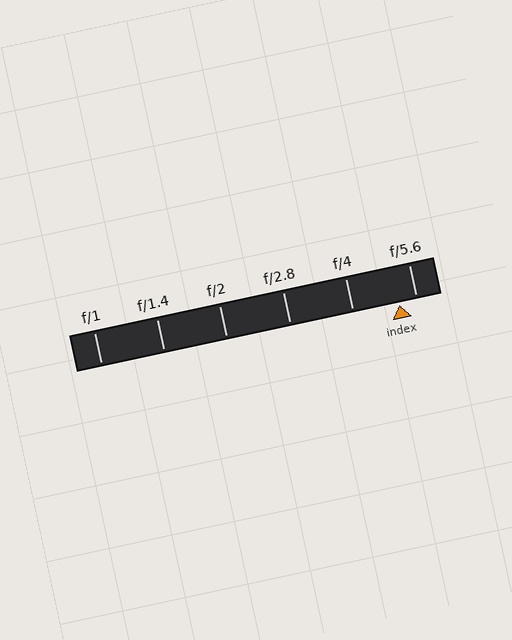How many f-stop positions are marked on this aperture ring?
There are 6 f-stop positions marked.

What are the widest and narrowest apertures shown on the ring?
The widest aperture shown is f/1 and the narrowest is f/5.6.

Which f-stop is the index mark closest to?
The index mark is closest to f/5.6.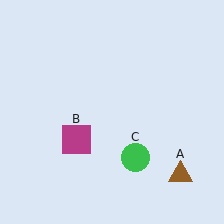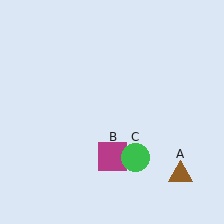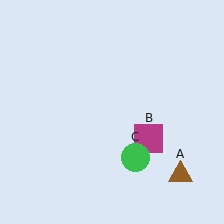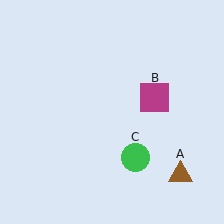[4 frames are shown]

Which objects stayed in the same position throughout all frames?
Brown triangle (object A) and green circle (object C) remained stationary.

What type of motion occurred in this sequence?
The magenta square (object B) rotated counterclockwise around the center of the scene.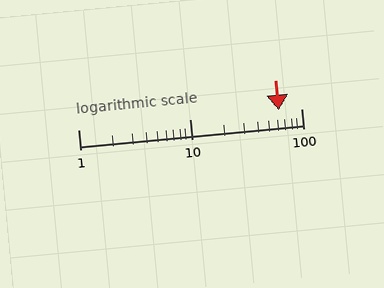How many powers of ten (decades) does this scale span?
The scale spans 2 decades, from 1 to 100.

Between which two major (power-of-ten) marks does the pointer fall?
The pointer is between 10 and 100.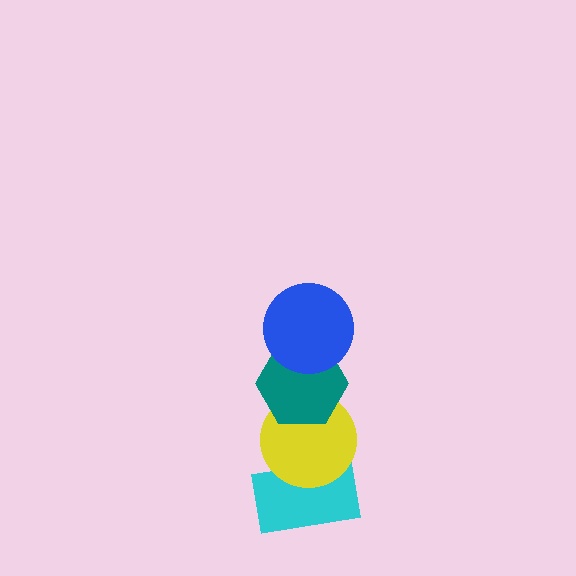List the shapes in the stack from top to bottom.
From top to bottom: the blue circle, the teal hexagon, the yellow circle, the cyan rectangle.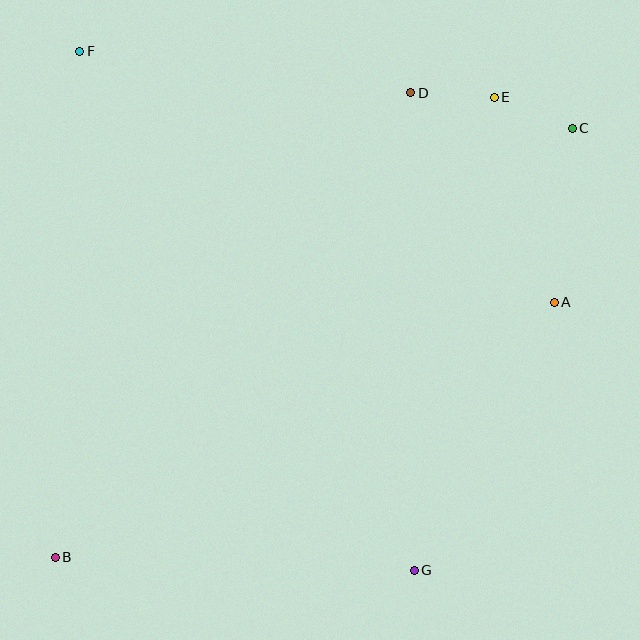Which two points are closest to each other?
Points D and E are closest to each other.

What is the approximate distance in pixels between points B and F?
The distance between B and F is approximately 506 pixels.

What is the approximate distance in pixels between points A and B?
The distance between A and B is approximately 560 pixels.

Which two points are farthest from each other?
Points B and C are farthest from each other.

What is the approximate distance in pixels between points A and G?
The distance between A and G is approximately 302 pixels.